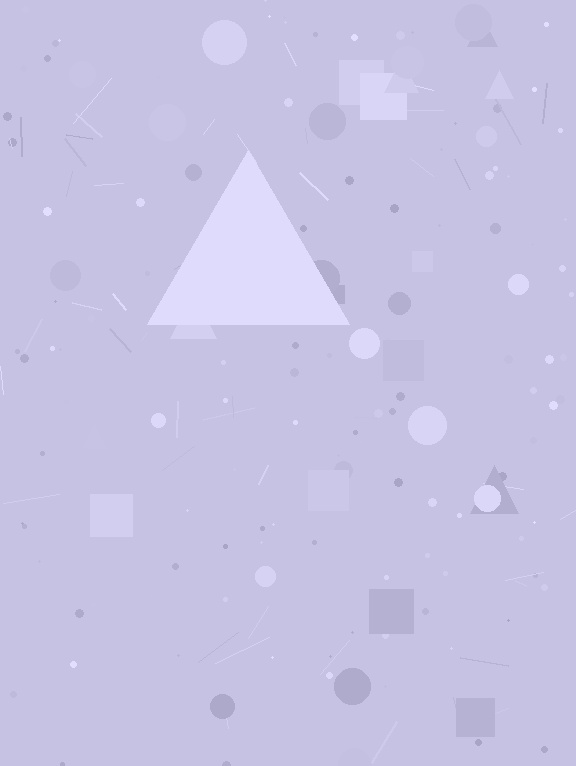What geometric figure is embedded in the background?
A triangle is embedded in the background.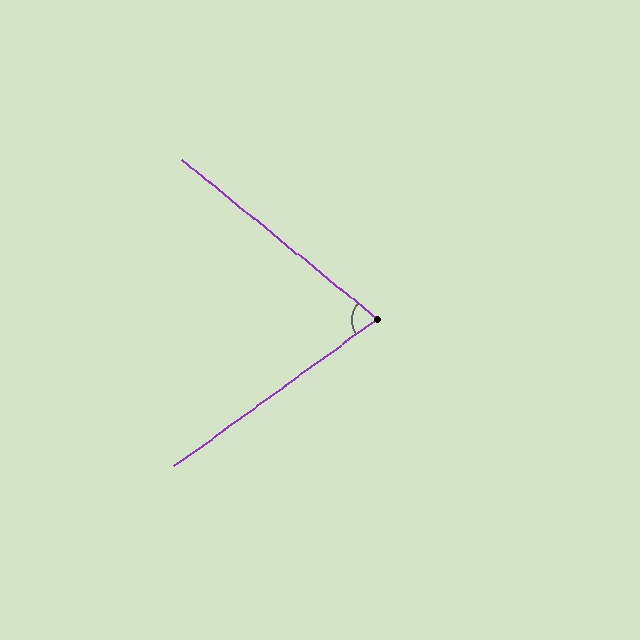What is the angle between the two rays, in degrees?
Approximately 75 degrees.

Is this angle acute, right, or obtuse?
It is acute.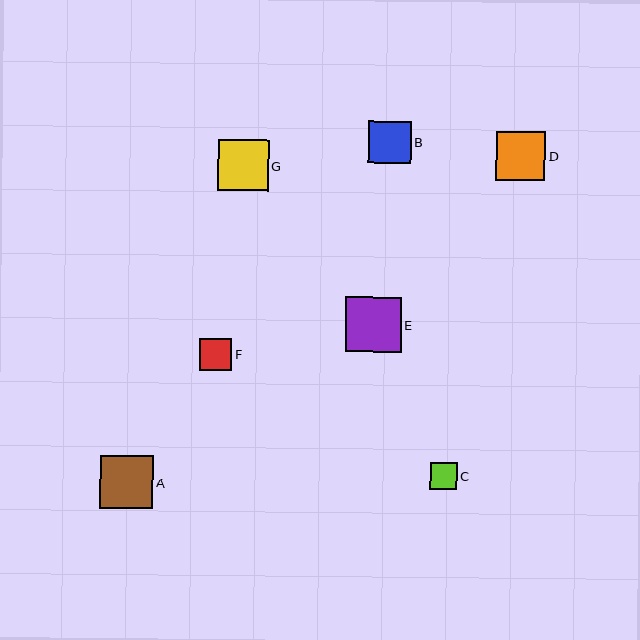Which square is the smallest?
Square C is the smallest with a size of approximately 26 pixels.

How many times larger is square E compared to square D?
Square E is approximately 1.1 times the size of square D.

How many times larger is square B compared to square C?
Square B is approximately 1.6 times the size of square C.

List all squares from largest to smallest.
From largest to smallest: E, A, G, D, B, F, C.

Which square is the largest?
Square E is the largest with a size of approximately 55 pixels.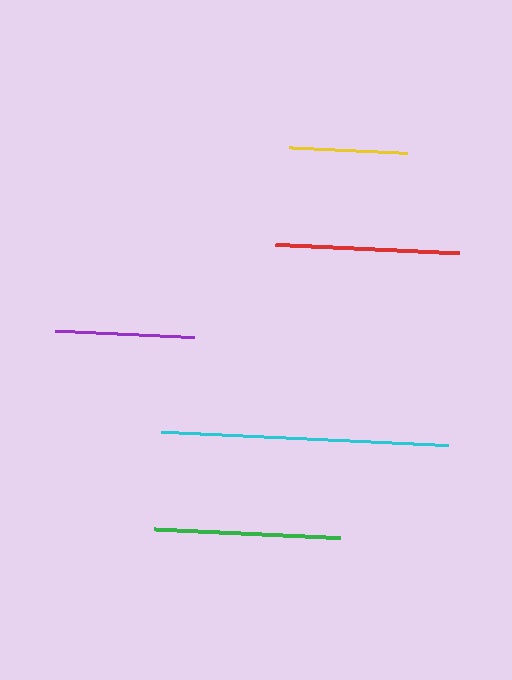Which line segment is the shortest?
The yellow line is the shortest at approximately 119 pixels.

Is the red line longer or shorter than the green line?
The green line is longer than the red line.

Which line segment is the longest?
The cyan line is the longest at approximately 288 pixels.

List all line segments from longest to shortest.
From longest to shortest: cyan, green, red, purple, yellow.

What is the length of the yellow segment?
The yellow segment is approximately 119 pixels long.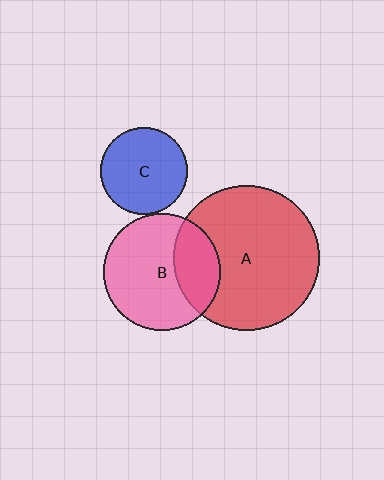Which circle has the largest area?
Circle A (red).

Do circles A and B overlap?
Yes.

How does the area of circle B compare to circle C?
Approximately 1.8 times.